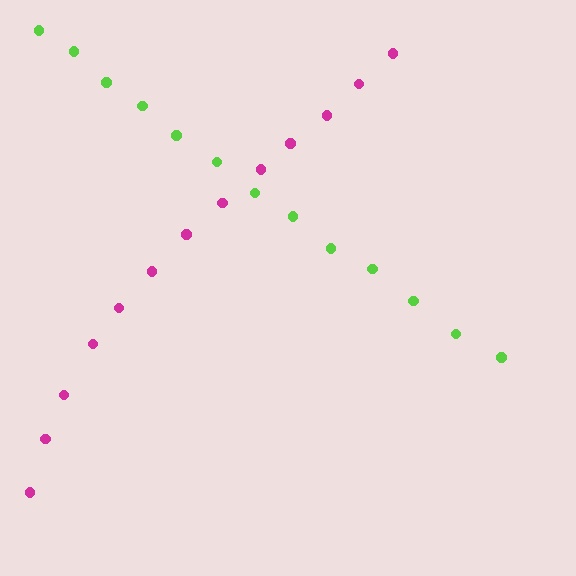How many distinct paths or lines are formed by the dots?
There are 2 distinct paths.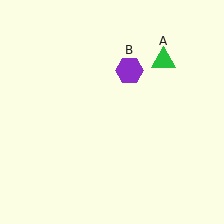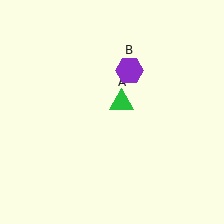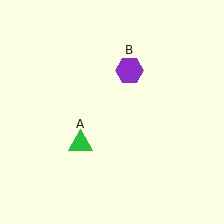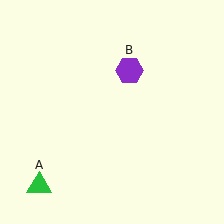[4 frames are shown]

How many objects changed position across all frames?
1 object changed position: green triangle (object A).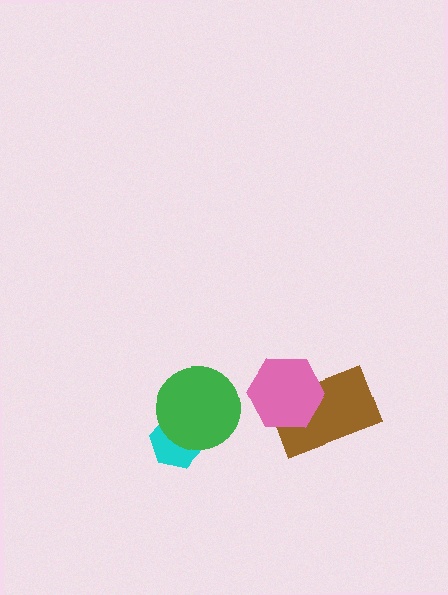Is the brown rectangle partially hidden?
Yes, it is partially covered by another shape.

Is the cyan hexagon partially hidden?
Yes, it is partially covered by another shape.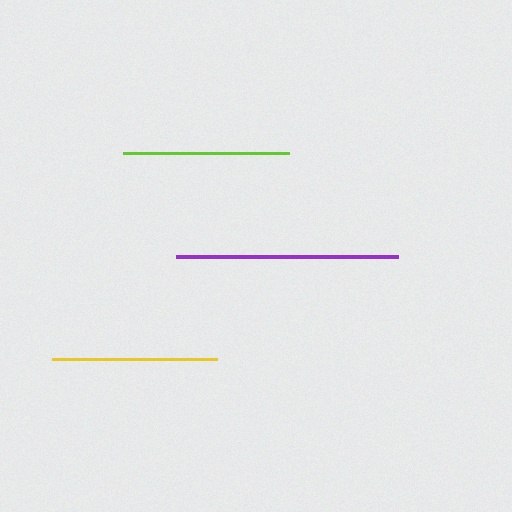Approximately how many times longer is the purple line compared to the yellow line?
The purple line is approximately 1.4 times the length of the yellow line.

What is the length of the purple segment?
The purple segment is approximately 222 pixels long.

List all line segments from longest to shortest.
From longest to shortest: purple, lime, yellow.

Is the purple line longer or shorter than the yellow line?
The purple line is longer than the yellow line.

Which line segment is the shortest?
The yellow line is the shortest at approximately 164 pixels.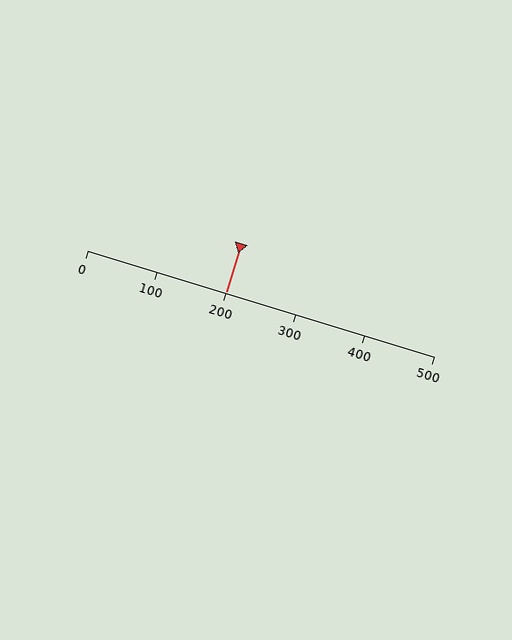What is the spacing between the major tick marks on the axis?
The major ticks are spaced 100 apart.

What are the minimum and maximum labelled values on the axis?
The axis runs from 0 to 500.